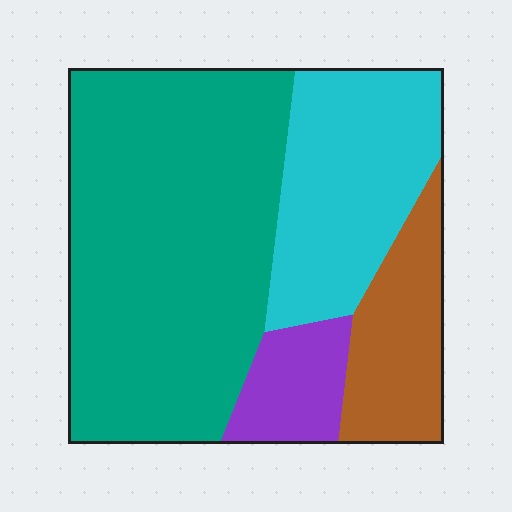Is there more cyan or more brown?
Cyan.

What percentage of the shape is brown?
Brown covers 14% of the shape.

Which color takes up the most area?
Teal, at roughly 55%.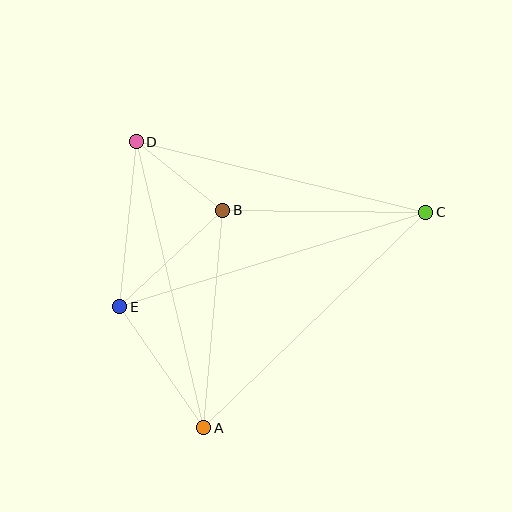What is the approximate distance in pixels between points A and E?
The distance between A and E is approximately 147 pixels.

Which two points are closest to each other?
Points B and D are closest to each other.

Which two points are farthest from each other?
Points C and E are farthest from each other.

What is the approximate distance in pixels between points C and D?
The distance between C and D is approximately 298 pixels.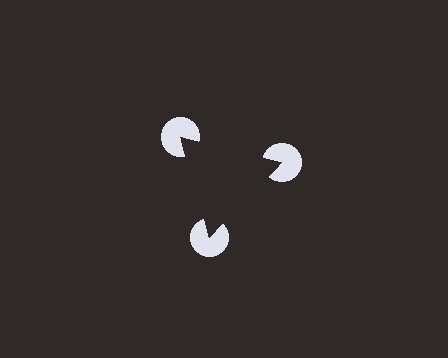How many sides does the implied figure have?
3 sides.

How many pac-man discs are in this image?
There are 3 — one at each vertex of the illusory triangle.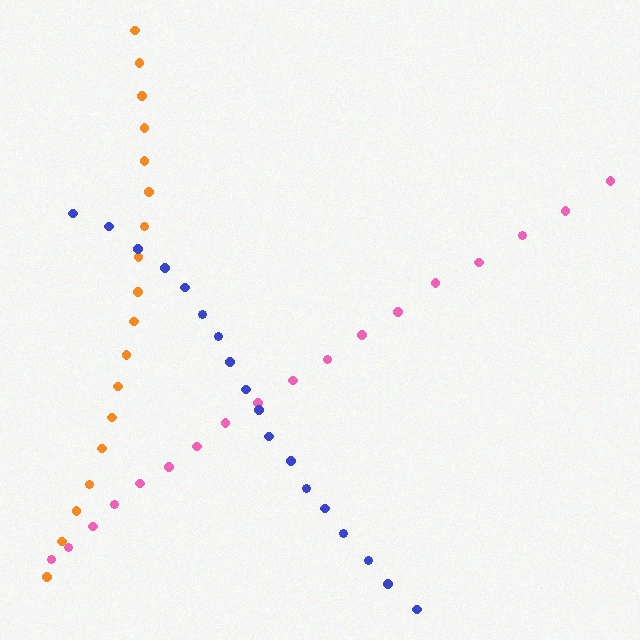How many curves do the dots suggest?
There are 3 distinct paths.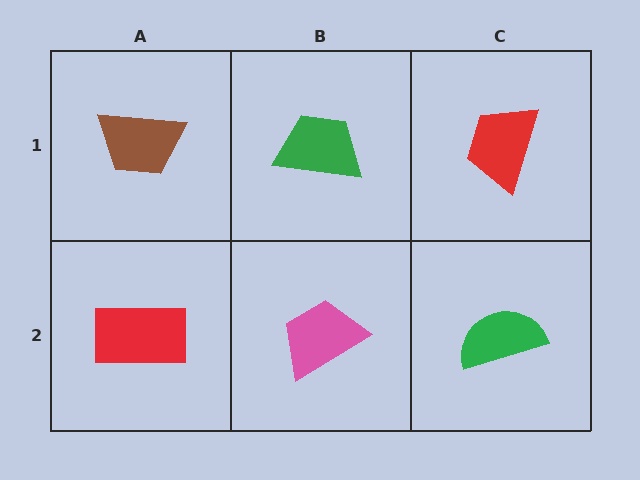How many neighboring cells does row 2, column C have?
2.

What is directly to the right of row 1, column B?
A red trapezoid.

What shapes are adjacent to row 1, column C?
A green semicircle (row 2, column C), a green trapezoid (row 1, column B).